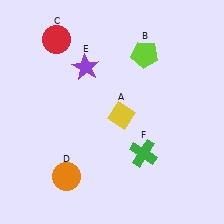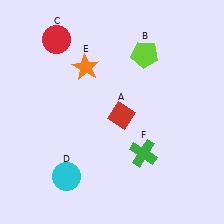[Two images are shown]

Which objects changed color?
A changed from yellow to red. D changed from orange to cyan. E changed from purple to orange.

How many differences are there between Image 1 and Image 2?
There are 3 differences between the two images.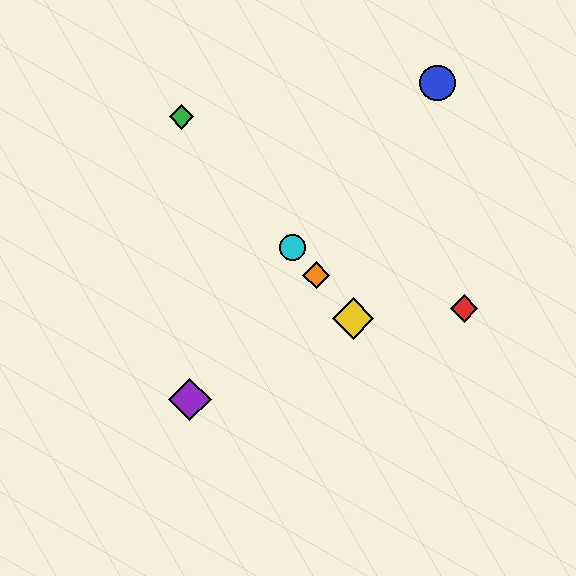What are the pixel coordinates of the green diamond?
The green diamond is at (181, 117).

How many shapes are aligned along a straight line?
4 shapes (the green diamond, the yellow diamond, the orange diamond, the cyan circle) are aligned along a straight line.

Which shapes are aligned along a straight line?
The green diamond, the yellow diamond, the orange diamond, the cyan circle are aligned along a straight line.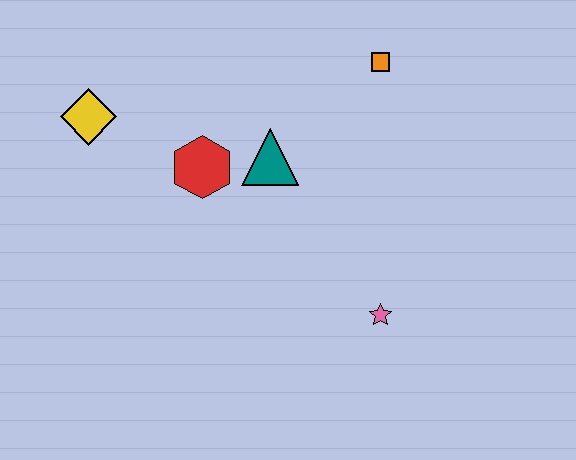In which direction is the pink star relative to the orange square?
The pink star is below the orange square.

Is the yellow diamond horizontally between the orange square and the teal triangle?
No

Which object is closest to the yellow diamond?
The red hexagon is closest to the yellow diamond.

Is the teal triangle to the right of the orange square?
No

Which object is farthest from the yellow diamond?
The pink star is farthest from the yellow diamond.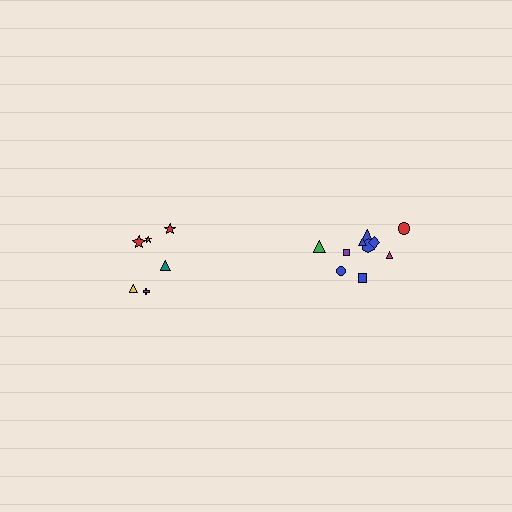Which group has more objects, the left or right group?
The right group.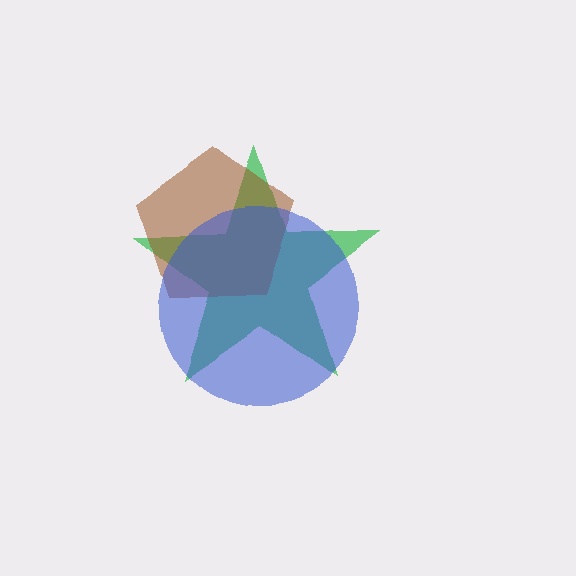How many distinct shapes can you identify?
There are 3 distinct shapes: a green star, a brown pentagon, a blue circle.